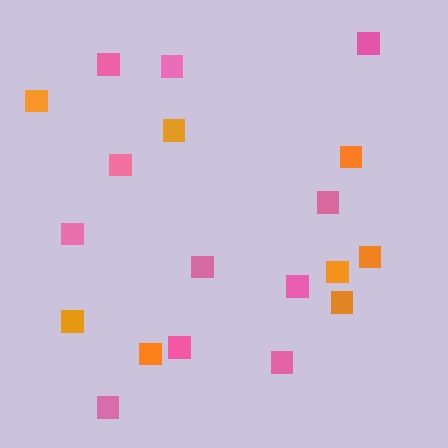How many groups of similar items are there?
There are 2 groups: one group of orange squares (8) and one group of pink squares (11).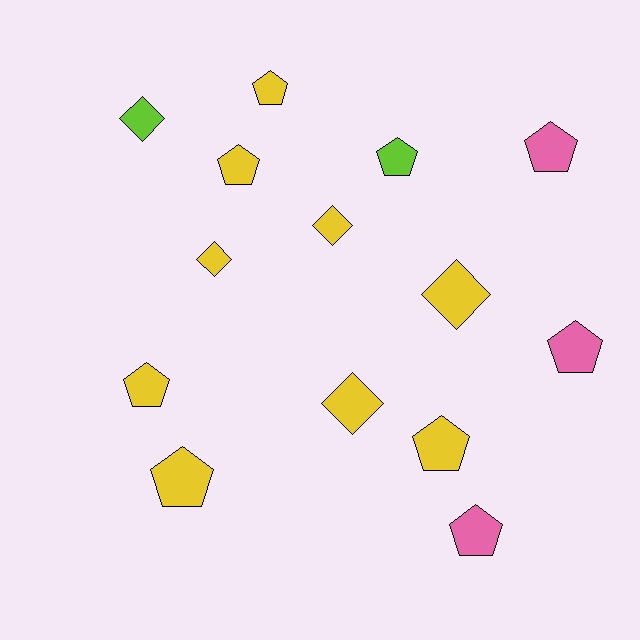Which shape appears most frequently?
Pentagon, with 9 objects.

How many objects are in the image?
There are 14 objects.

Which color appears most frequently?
Yellow, with 9 objects.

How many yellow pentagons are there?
There are 5 yellow pentagons.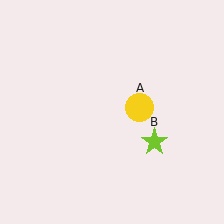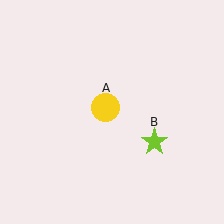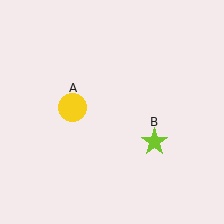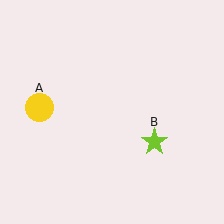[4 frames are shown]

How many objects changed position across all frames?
1 object changed position: yellow circle (object A).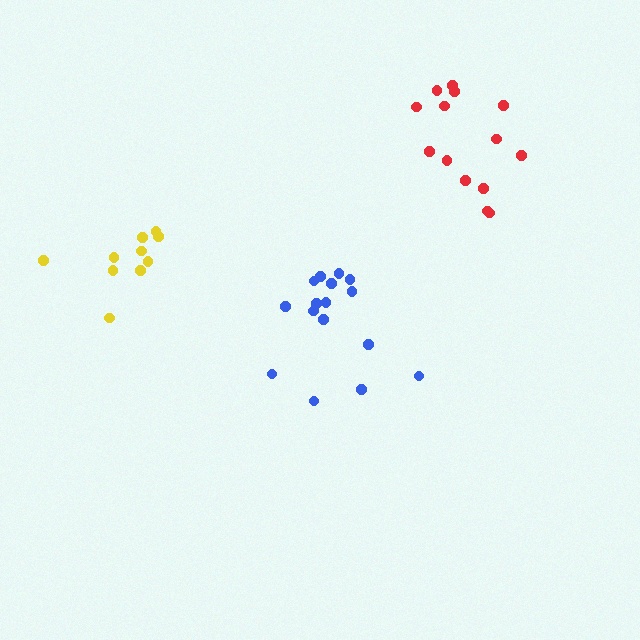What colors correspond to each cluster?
The clusters are colored: blue, red, yellow.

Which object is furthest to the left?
The yellow cluster is leftmost.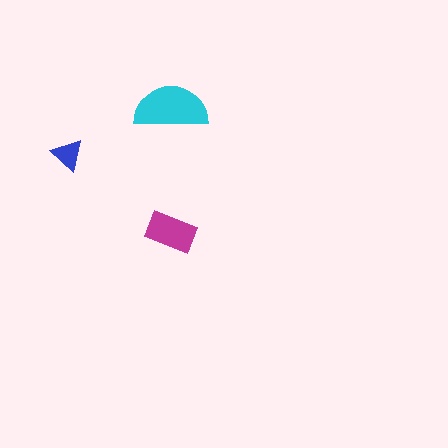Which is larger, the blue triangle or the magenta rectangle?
The magenta rectangle.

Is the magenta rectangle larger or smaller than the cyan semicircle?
Smaller.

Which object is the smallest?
The blue triangle.